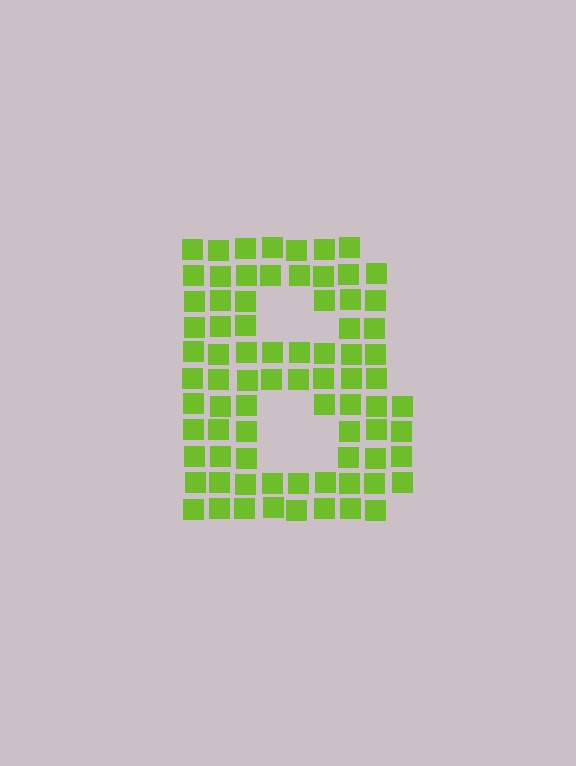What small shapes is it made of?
It is made of small squares.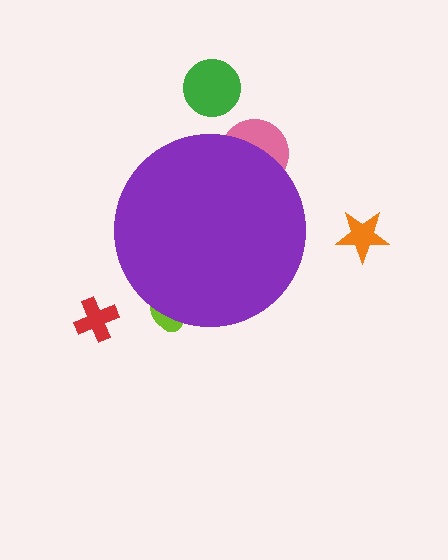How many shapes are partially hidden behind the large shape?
2 shapes are partially hidden.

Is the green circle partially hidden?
No, the green circle is fully visible.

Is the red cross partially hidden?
No, the red cross is fully visible.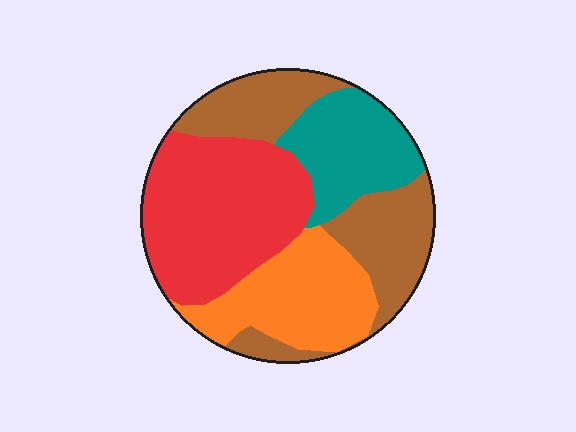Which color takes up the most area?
Red, at roughly 35%.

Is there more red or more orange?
Red.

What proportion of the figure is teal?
Teal covers around 15% of the figure.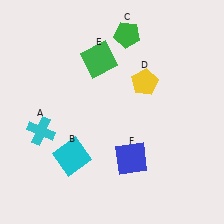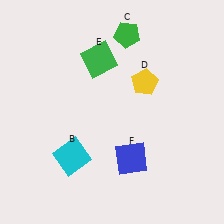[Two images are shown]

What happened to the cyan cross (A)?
The cyan cross (A) was removed in Image 2. It was in the bottom-left area of Image 1.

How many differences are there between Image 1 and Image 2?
There is 1 difference between the two images.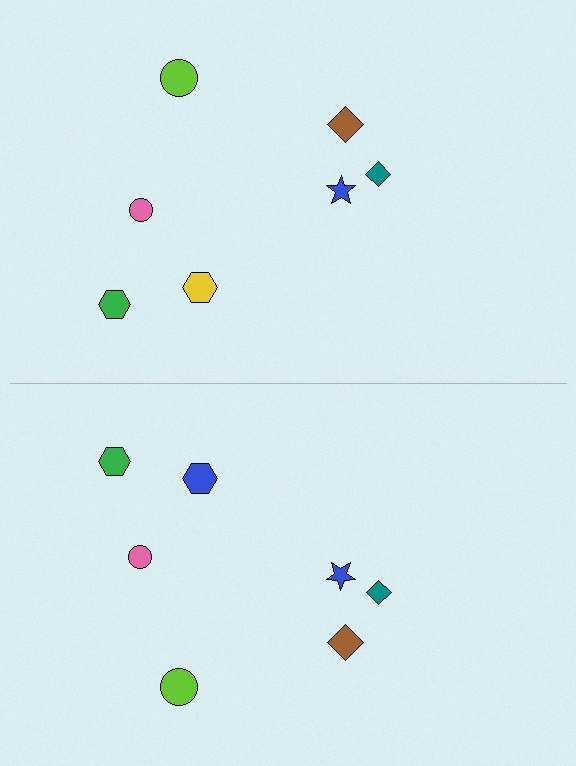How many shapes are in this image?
There are 14 shapes in this image.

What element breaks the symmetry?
The blue hexagon on the bottom side breaks the symmetry — its mirror counterpart is yellow.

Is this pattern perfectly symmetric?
No, the pattern is not perfectly symmetric. The blue hexagon on the bottom side breaks the symmetry — its mirror counterpart is yellow.